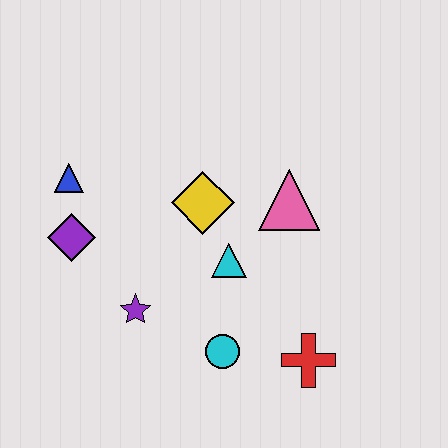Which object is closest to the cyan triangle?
The yellow diamond is closest to the cyan triangle.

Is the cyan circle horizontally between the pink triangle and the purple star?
Yes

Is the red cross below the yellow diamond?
Yes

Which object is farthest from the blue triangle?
The red cross is farthest from the blue triangle.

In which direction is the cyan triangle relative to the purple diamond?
The cyan triangle is to the right of the purple diamond.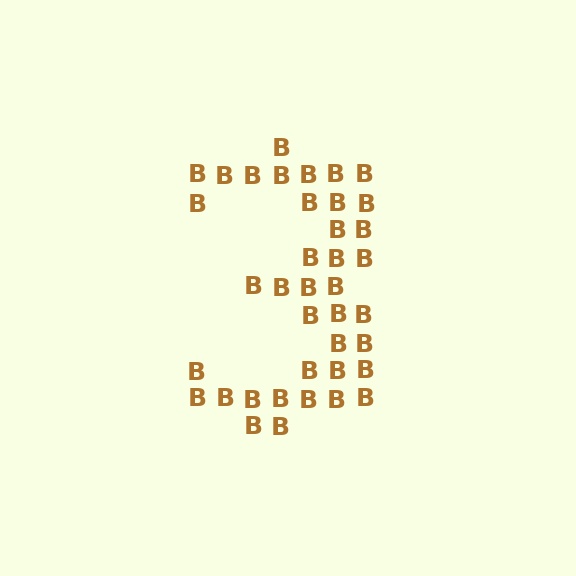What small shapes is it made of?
It is made of small letter B's.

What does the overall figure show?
The overall figure shows the digit 3.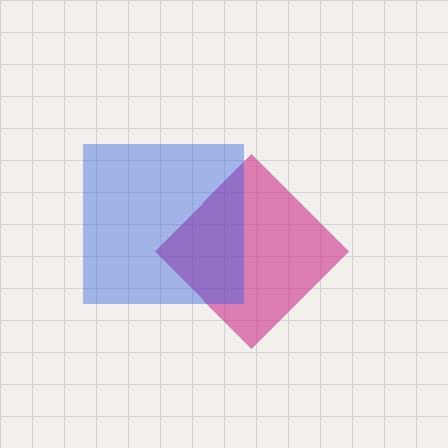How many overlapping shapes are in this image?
There are 2 overlapping shapes in the image.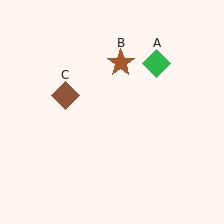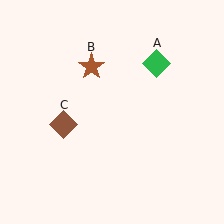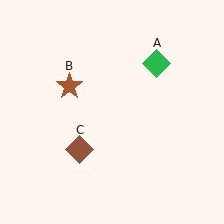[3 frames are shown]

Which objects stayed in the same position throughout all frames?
Green diamond (object A) remained stationary.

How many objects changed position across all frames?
2 objects changed position: brown star (object B), brown diamond (object C).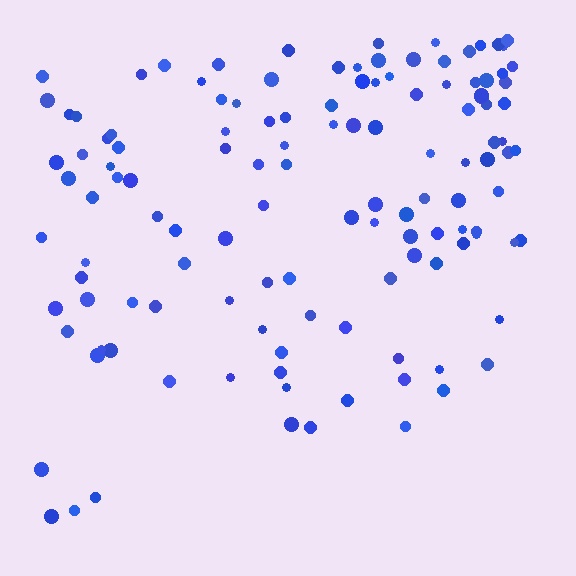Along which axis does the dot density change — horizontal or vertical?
Vertical.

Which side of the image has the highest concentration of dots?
The top.